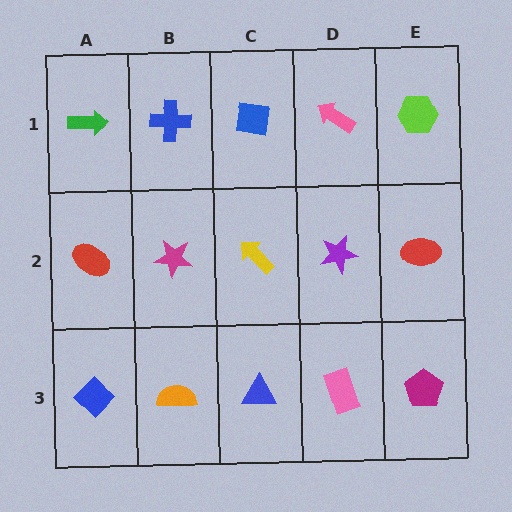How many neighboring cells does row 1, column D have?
3.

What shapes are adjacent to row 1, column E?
A red ellipse (row 2, column E), a pink arrow (row 1, column D).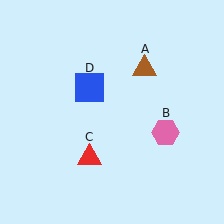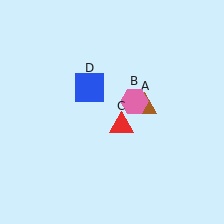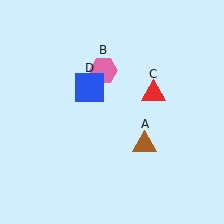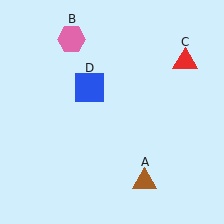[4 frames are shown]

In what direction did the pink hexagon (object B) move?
The pink hexagon (object B) moved up and to the left.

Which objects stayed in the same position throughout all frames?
Blue square (object D) remained stationary.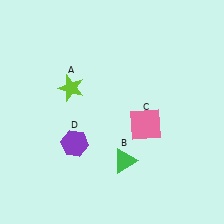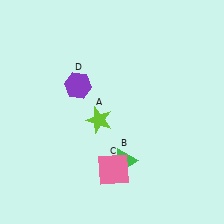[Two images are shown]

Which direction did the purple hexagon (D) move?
The purple hexagon (D) moved up.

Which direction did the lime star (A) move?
The lime star (A) moved down.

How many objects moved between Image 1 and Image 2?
3 objects moved between the two images.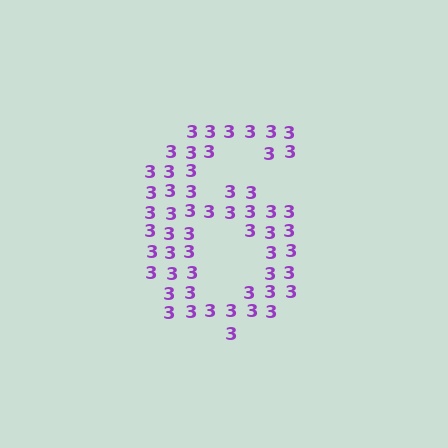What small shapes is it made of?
It is made of small digit 3's.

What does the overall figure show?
The overall figure shows the digit 6.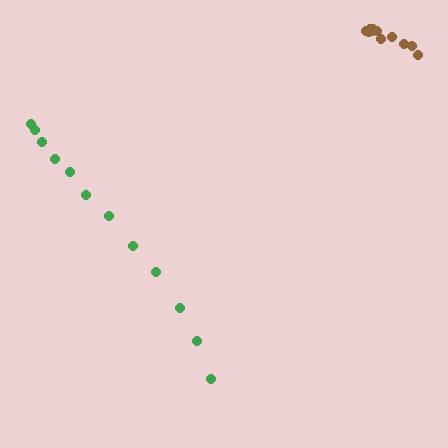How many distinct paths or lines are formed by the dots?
There are 2 distinct paths.